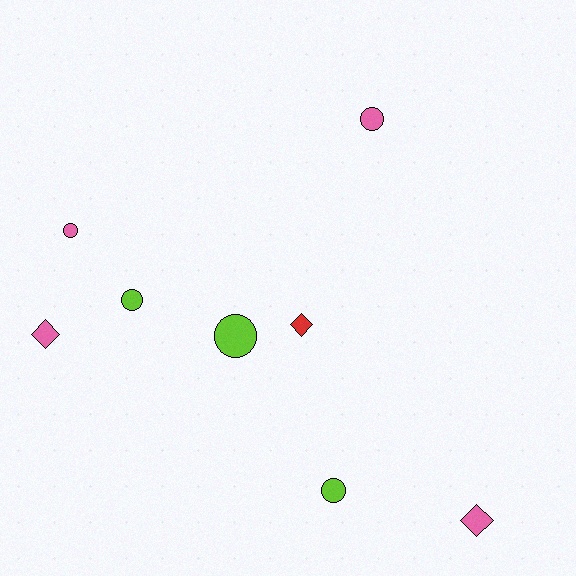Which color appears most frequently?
Pink, with 4 objects.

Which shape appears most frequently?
Circle, with 5 objects.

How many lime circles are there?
There are 3 lime circles.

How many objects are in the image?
There are 8 objects.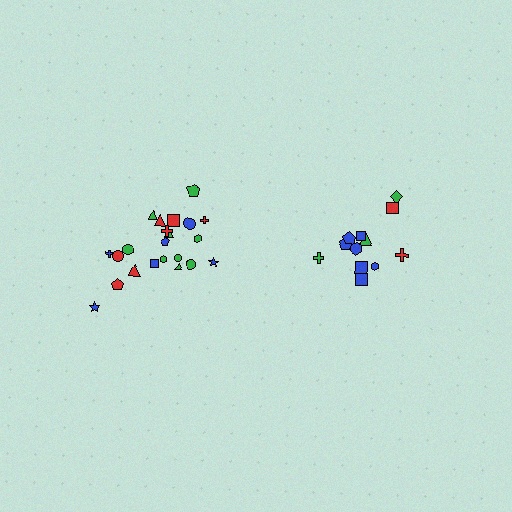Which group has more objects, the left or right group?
The left group.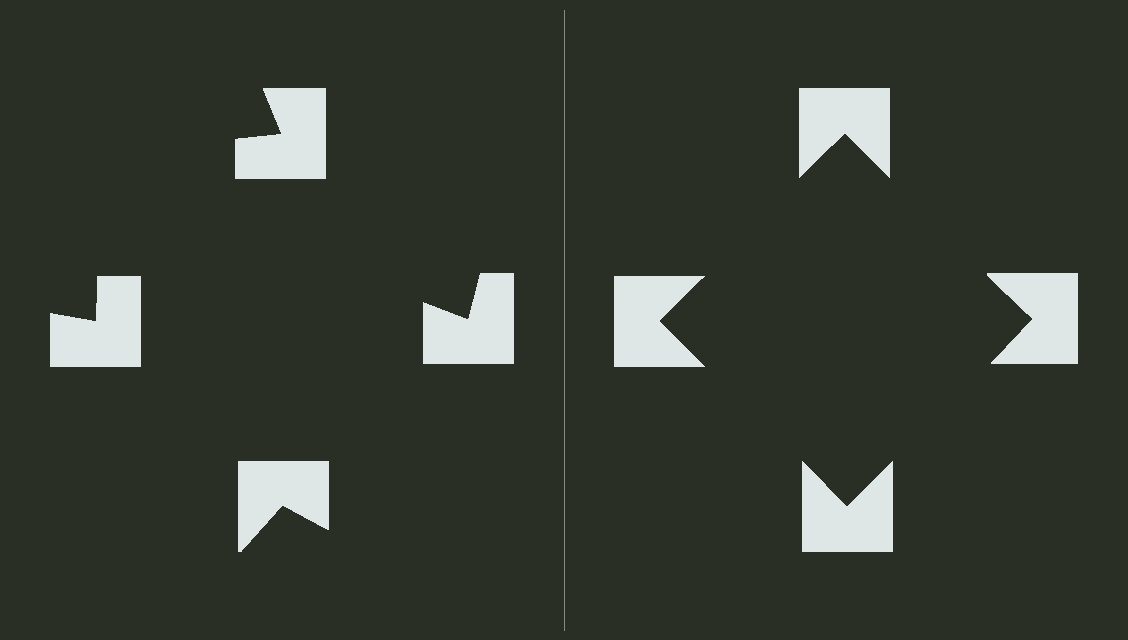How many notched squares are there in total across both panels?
8 — 4 on each side.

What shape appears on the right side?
An illusory square.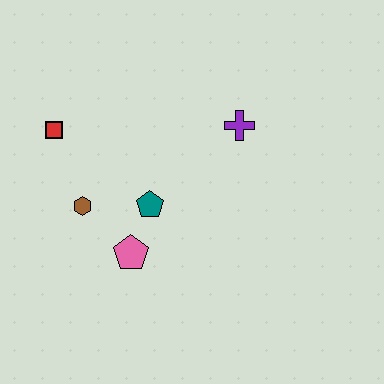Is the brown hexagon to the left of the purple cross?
Yes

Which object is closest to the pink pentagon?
The teal pentagon is closest to the pink pentagon.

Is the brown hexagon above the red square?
No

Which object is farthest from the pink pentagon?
The purple cross is farthest from the pink pentagon.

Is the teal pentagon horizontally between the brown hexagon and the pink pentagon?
No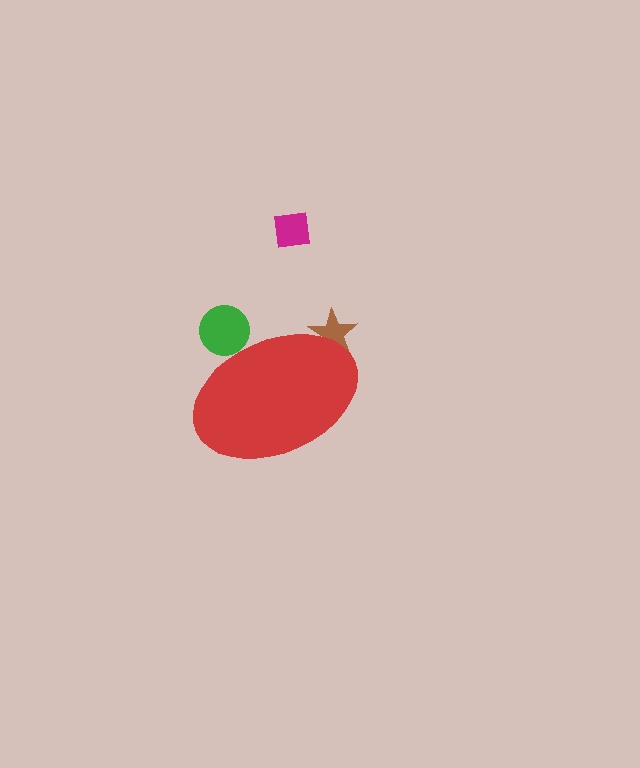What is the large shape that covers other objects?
A red ellipse.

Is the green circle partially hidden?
Yes, the green circle is partially hidden behind the red ellipse.